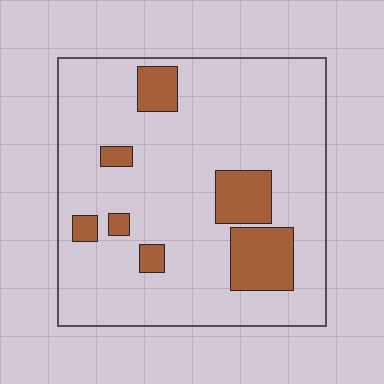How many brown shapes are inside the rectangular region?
7.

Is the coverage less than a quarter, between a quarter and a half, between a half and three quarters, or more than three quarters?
Less than a quarter.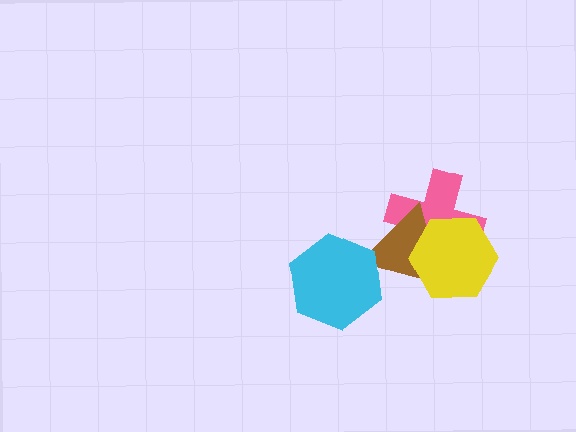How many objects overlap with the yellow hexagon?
2 objects overlap with the yellow hexagon.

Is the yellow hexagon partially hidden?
No, no other shape covers it.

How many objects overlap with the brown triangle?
3 objects overlap with the brown triangle.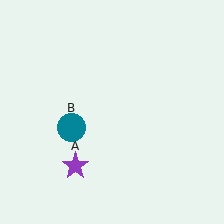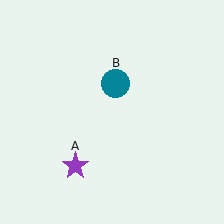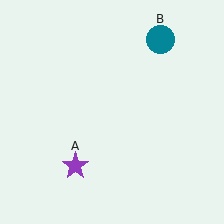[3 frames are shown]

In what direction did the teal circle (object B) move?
The teal circle (object B) moved up and to the right.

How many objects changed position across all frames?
1 object changed position: teal circle (object B).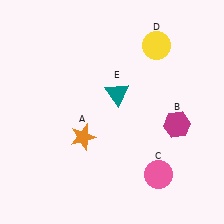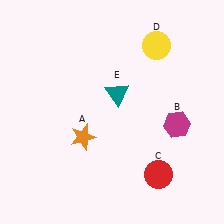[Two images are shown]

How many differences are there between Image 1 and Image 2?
There is 1 difference between the two images.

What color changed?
The circle (C) changed from pink in Image 1 to red in Image 2.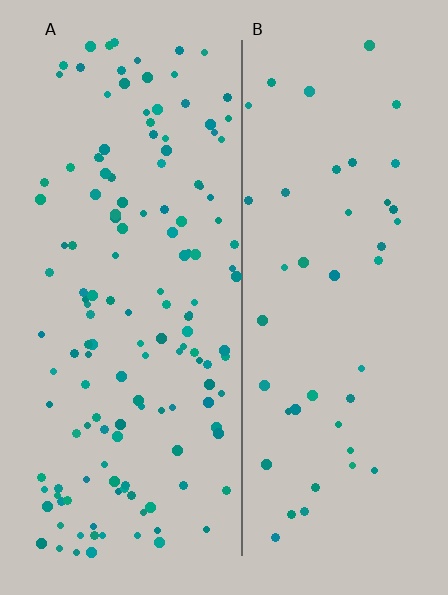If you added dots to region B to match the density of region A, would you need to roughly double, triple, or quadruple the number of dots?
Approximately triple.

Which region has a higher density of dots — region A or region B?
A (the left).